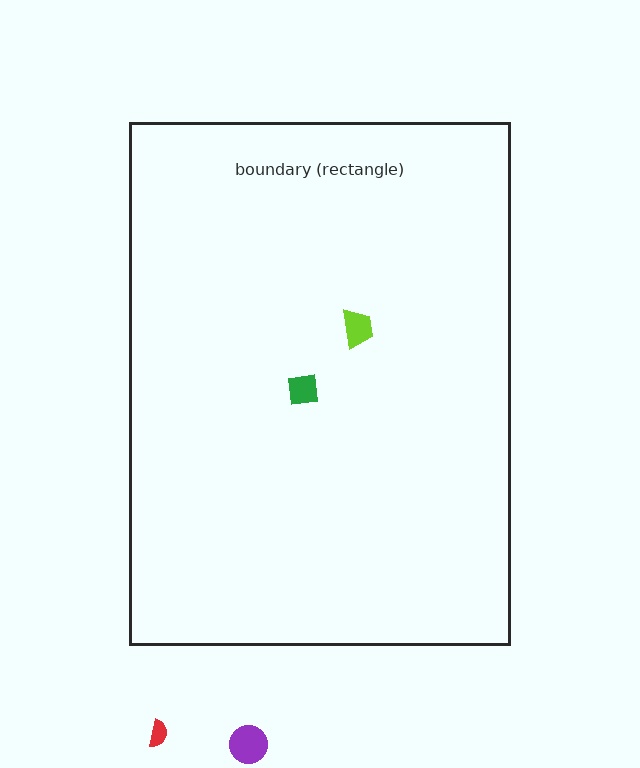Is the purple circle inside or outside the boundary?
Outside.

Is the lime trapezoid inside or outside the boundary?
Inside.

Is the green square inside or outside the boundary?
Inside.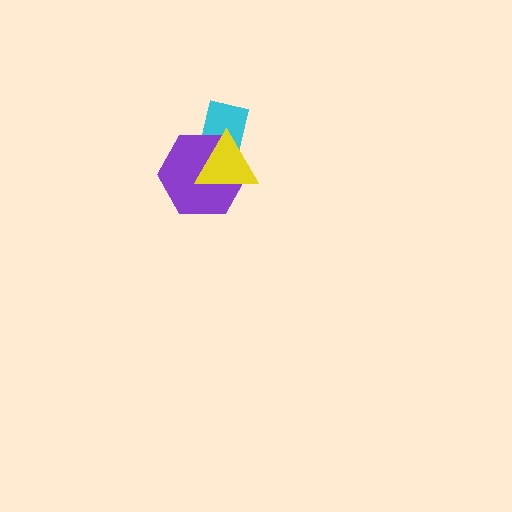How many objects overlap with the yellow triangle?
2 objects overlap with the yellow triangle.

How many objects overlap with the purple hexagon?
2 objects overlap with the purple hexagon.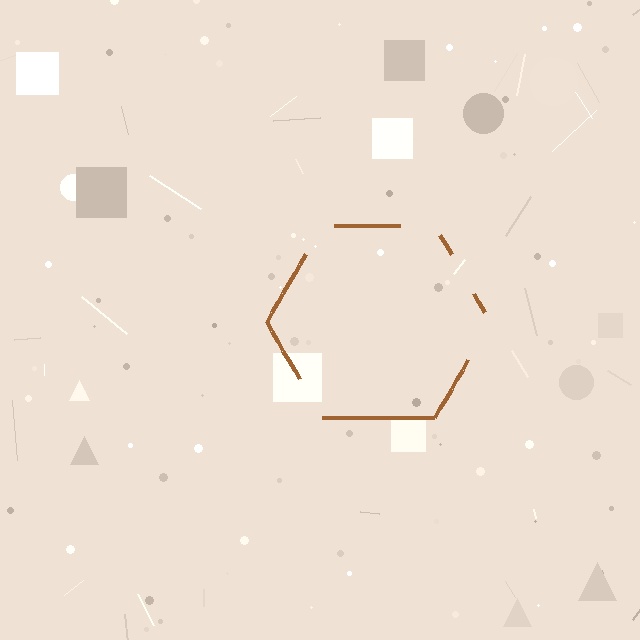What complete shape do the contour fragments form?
The contour fragments form a hexagon.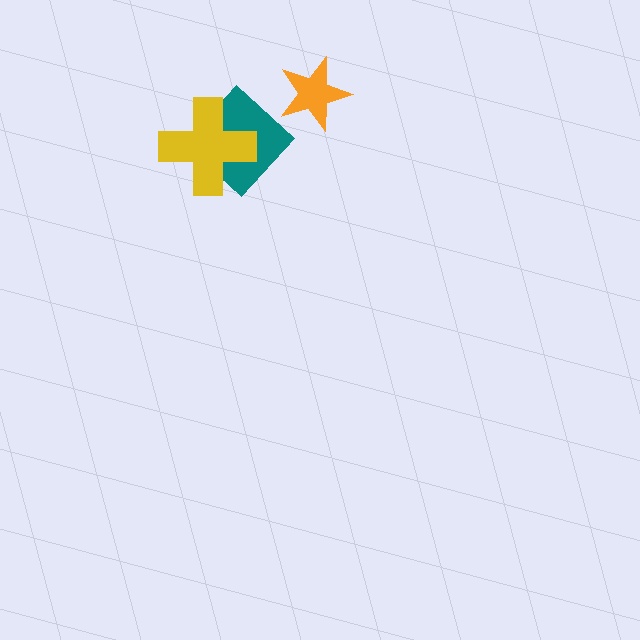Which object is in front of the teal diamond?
The yellow cross is in front of the teal diamond.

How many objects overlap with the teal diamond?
1 object overlaps with the teal diamond.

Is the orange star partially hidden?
No, no other shape covers it.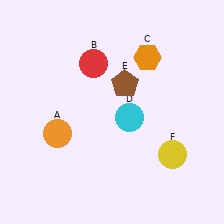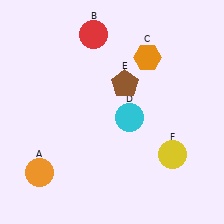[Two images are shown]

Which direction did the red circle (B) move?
The red circle (B) moved up.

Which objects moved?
The objects that moved are: the orange circle (A), the red circle (B).